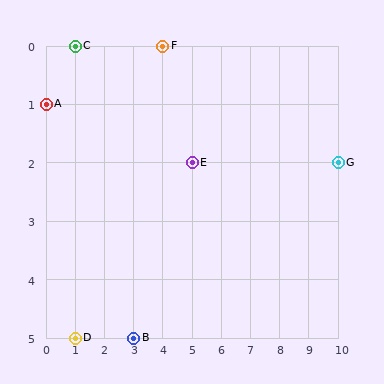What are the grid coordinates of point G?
Point G is at grid coordinates (10, 2).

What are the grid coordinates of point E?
Point E is at grid coordinates (5, 2).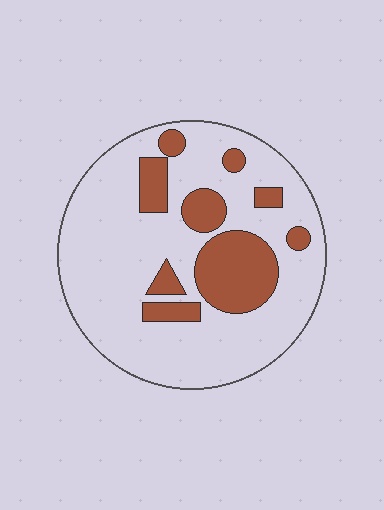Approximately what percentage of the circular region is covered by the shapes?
Approximately 25%.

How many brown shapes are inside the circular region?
9.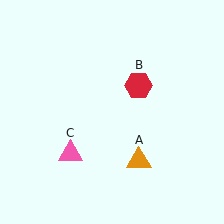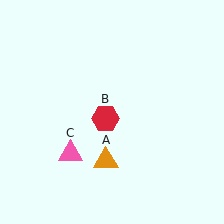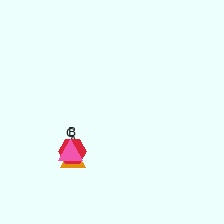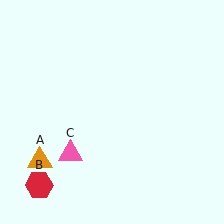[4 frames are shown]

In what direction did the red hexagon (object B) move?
The red hexagon (object B) moved down and to the left.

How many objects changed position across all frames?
2 objects changed position: orange triangle (object A), red hexagon (object B).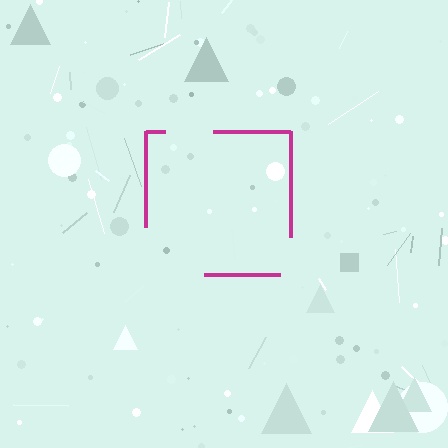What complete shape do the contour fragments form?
The contour fragments form a square.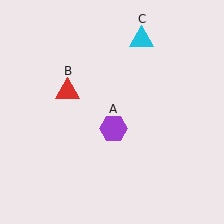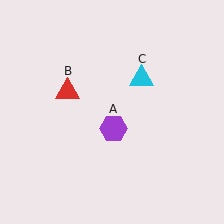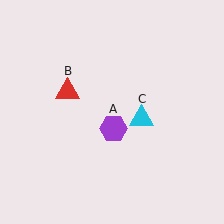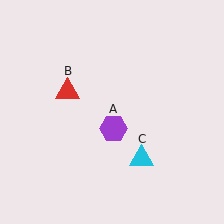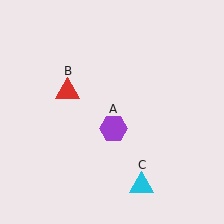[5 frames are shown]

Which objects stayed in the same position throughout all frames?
Purple hexagon (object A) and red triangle (object B) remained stationary.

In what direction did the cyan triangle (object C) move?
The cyan triangle (object C) moved down.